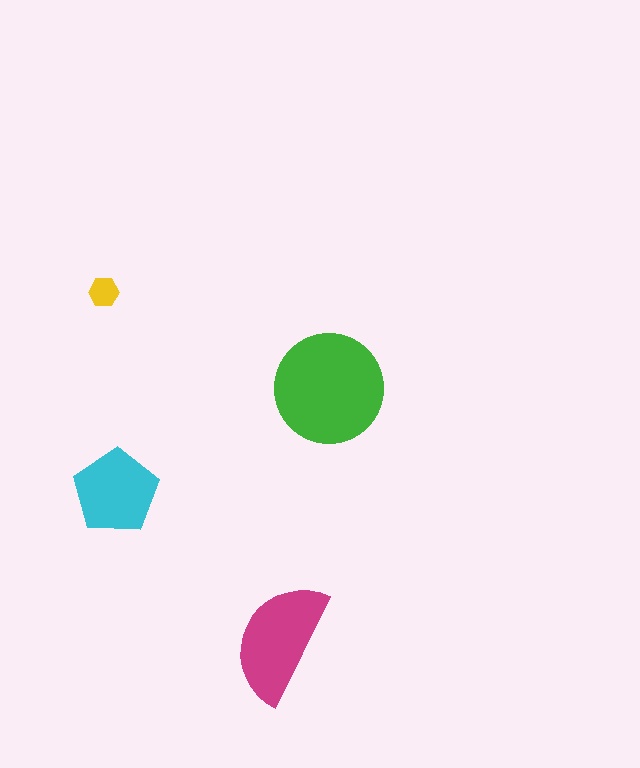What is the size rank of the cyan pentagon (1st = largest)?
3rd.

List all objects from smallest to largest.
The yellow hexagon, the cyan pentagon, the magenta semicircle, the green circle.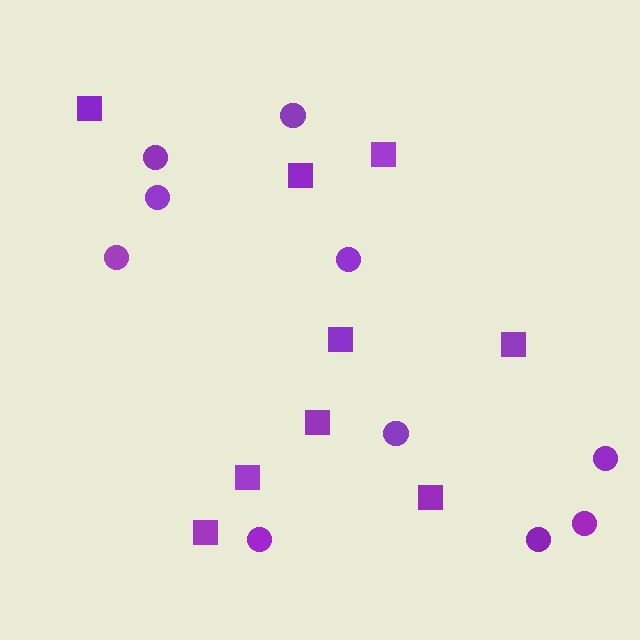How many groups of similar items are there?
There are 2 groups: one group of circles (10) and one group of squares (9).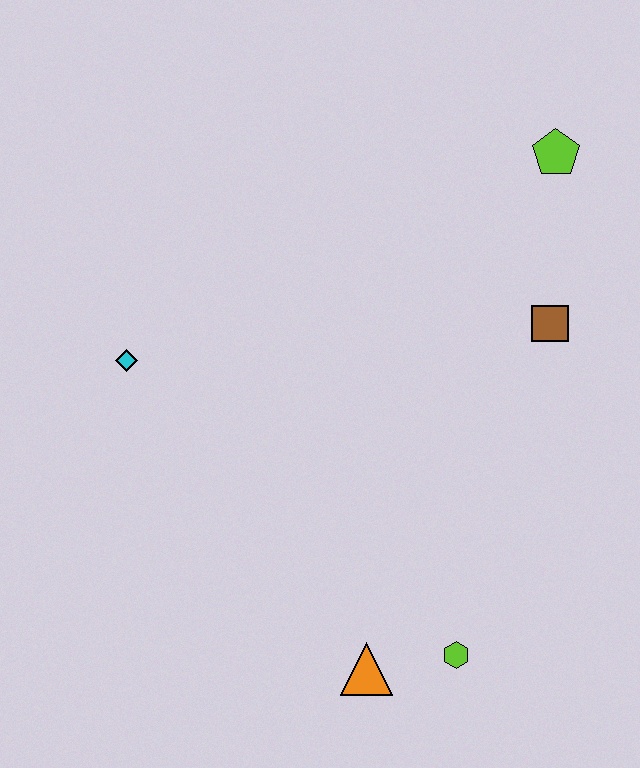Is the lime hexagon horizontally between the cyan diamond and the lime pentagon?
Yes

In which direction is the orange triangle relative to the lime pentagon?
The orange triangle is below the lime pentagon.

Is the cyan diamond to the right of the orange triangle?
No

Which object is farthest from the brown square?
The cyan diamond is farthest from the brown square.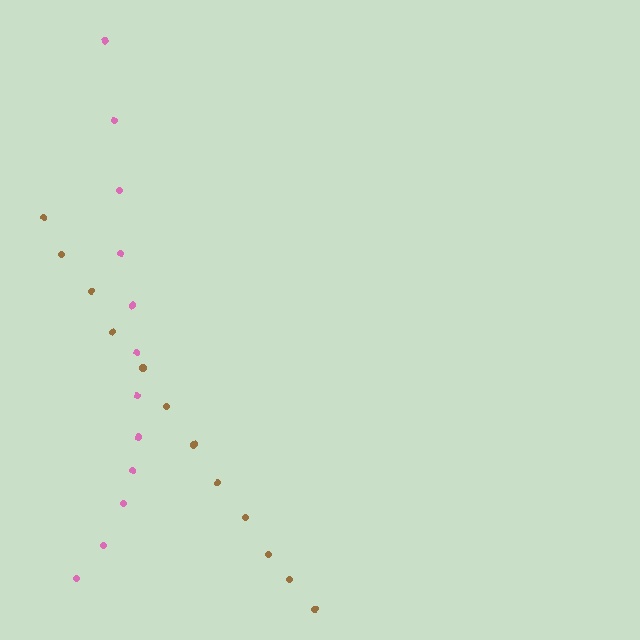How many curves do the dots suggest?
There are 2 distinct paths.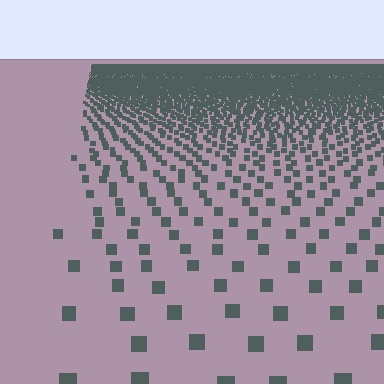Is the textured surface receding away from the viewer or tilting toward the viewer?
The surface is receding away from the viewer. Texture elements get smaller and denser toward the top.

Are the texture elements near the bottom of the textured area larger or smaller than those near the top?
Larger. Near the bottom, elements are closer to the viewer and appear at a bigger on-screen size.